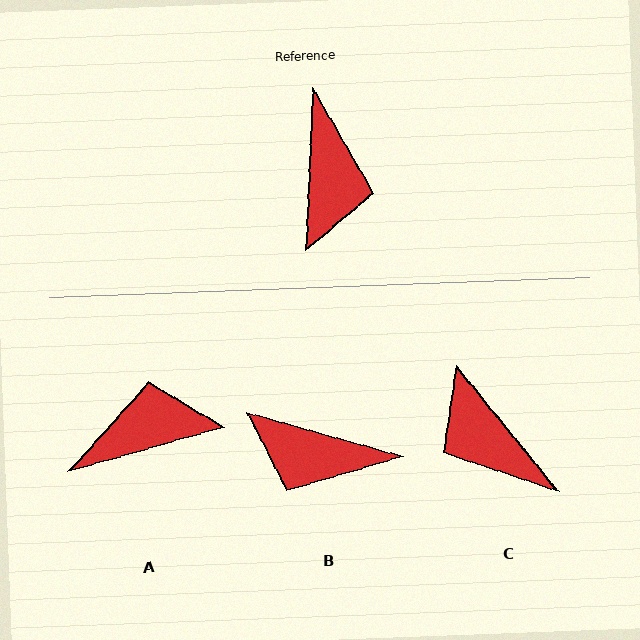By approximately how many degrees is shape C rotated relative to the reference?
Approximately 138 degrees clockwise.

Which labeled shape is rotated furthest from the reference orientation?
C, about 138 degrees away.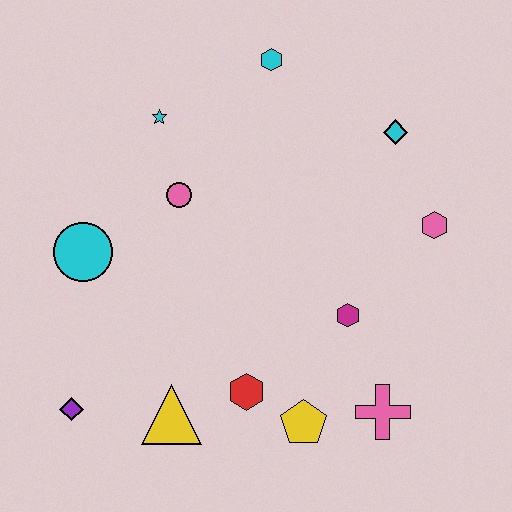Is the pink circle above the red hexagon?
Yes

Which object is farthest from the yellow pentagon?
The cyan hexagon is farthest from the yellow pentagon.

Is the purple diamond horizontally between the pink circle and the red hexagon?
No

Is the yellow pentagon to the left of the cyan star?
No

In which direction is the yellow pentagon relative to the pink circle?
The yellow pentagon is below the pink circle.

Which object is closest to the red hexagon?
The yellow pentagon is closest to the red hexagon.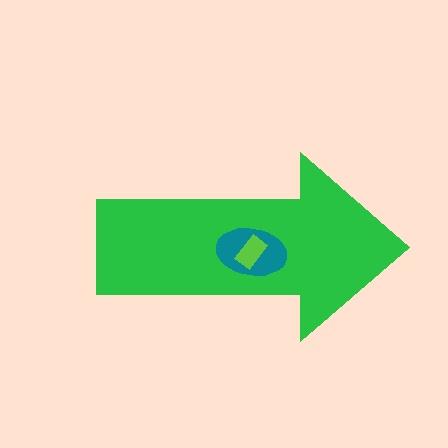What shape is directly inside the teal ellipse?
The lime rectangle.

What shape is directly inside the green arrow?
The teal ellipse.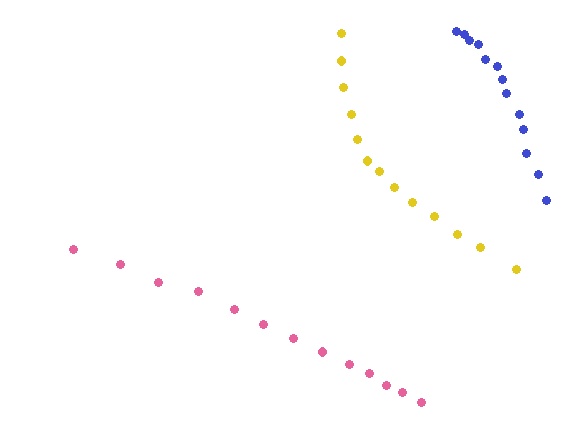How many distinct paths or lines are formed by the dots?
There are 3 distinct paths.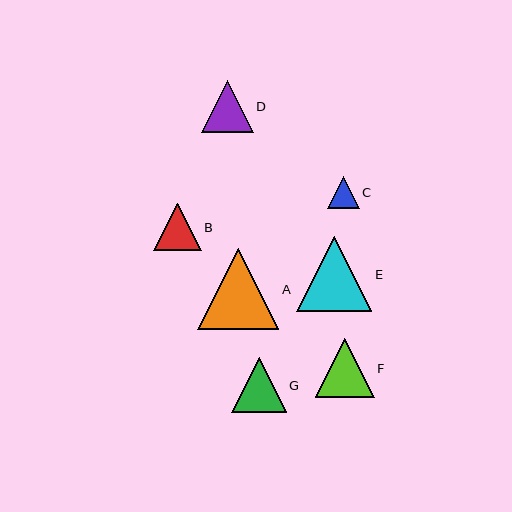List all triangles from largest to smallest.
From largest to smallest: A, E, F, G, D, B, C.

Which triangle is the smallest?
Triangle C is the smallest with a size of approximately 32 pixels.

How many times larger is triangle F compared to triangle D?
Triangle F is approximately 1.1 times the size of triangle D.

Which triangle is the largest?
Triangle A is the largest with a size of approximately 81 pixels.